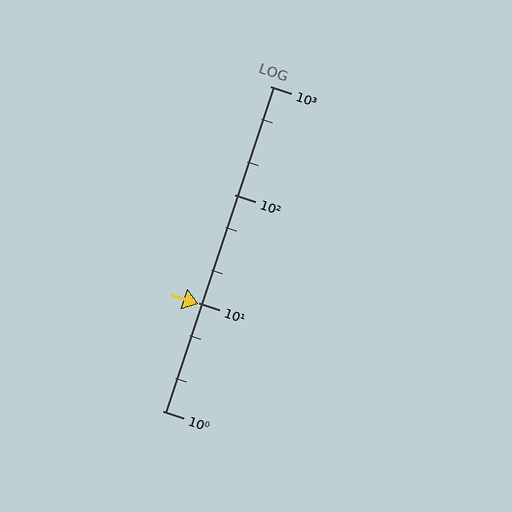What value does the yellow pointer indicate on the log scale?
The pointer indicates approximately 9.7.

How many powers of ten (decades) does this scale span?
The scale spans 3 decades, from 1 to 1000.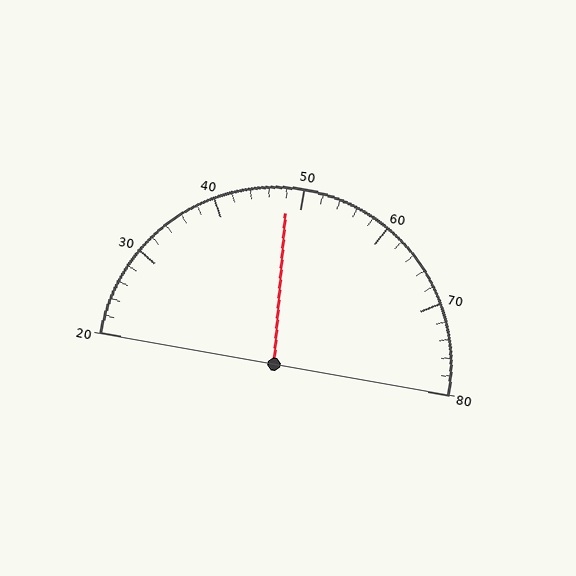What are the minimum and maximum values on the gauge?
The gauge ranges from 20 to 80.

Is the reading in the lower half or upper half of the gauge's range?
The reading is in the lower half of the range (20 to 80).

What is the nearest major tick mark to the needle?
The nearest major tick mark is 50.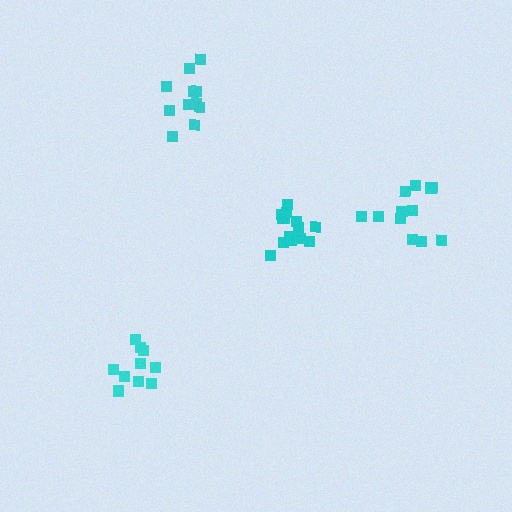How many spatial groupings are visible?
There are 4 spatial groupings.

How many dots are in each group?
Group 1: 11 dots, Group 2: 12 dots, Group 3: 10 dots, Group 4: 14 dots (47 total).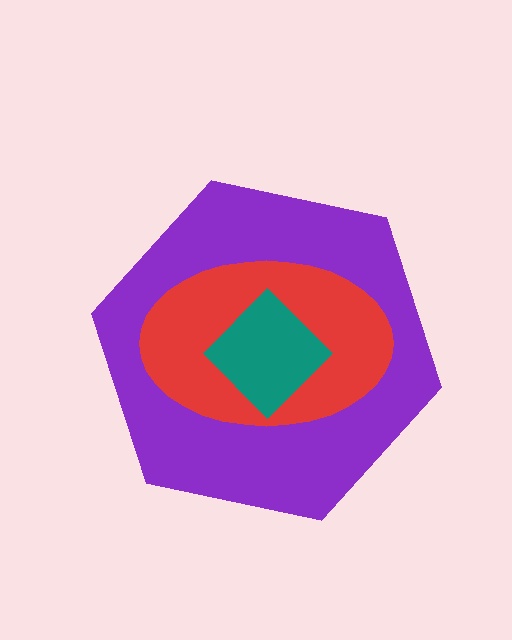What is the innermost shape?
The teal diamond.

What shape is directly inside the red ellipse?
The teal diamond.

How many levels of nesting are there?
3.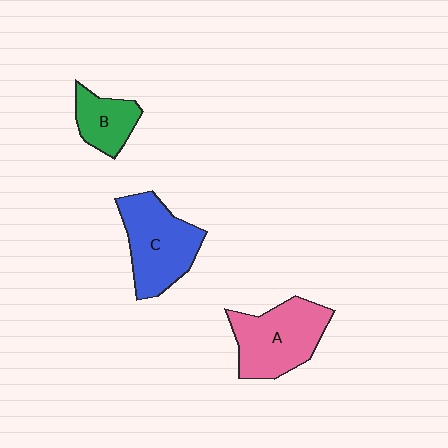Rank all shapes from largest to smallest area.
From largest to smallest: A (pink), C (blue), B (green).